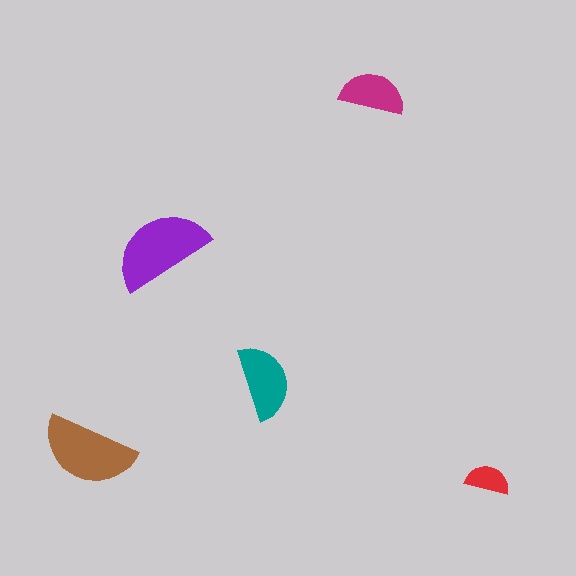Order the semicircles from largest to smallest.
the purple one, the brown one, the teal one, the magenta one, the red one.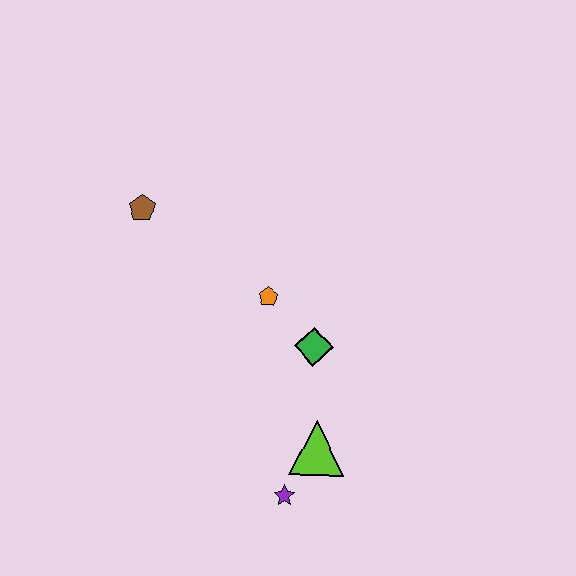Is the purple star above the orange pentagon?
No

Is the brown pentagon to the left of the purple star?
Yes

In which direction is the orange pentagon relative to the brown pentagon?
The orange pentagon is to the right of the brown pentagon.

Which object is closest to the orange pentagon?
The green diamond is closest to the orange pentagon.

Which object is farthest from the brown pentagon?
The purple star is farthest from the brown pentagon.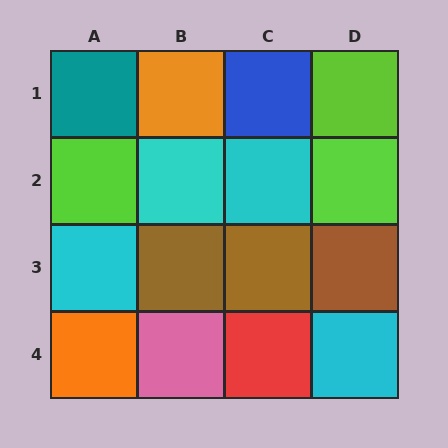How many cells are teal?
1 cell is teal.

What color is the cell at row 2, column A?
Lime.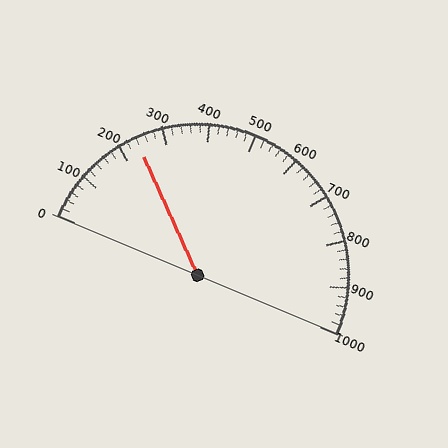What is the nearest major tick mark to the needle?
The nearest major tick mark is 200.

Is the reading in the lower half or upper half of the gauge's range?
The reading is in the lower half of the range (0 to 1000).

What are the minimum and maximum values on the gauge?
The gauge ranges from 0 to 1000.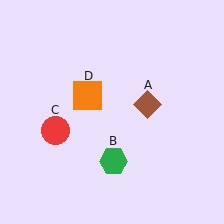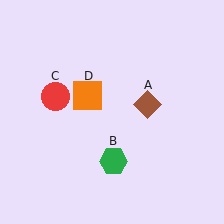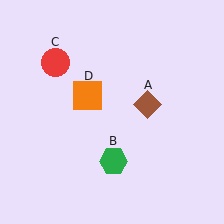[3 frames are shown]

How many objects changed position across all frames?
1 object changed position: red circle (object C).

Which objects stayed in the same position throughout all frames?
Brown diamond (object A) and green hexagon (object B) and orange square (object D) remained stationary.